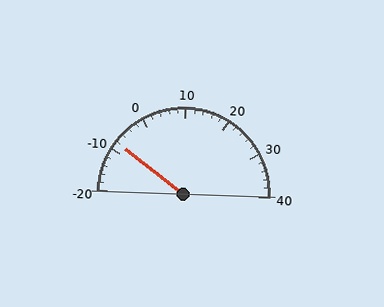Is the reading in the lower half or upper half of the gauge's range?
The reading is in the lower half of the range (-20 to 40).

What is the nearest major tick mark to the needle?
The nearest major tick mark is -10.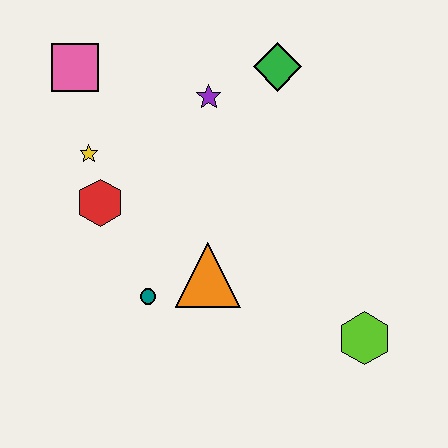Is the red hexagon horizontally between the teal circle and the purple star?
No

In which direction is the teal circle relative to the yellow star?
The teal circle is below the yellow star.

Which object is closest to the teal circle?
The orange triangle is closest to the teal circle.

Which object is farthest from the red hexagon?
The lime hexagon is farthest from the red hexagon.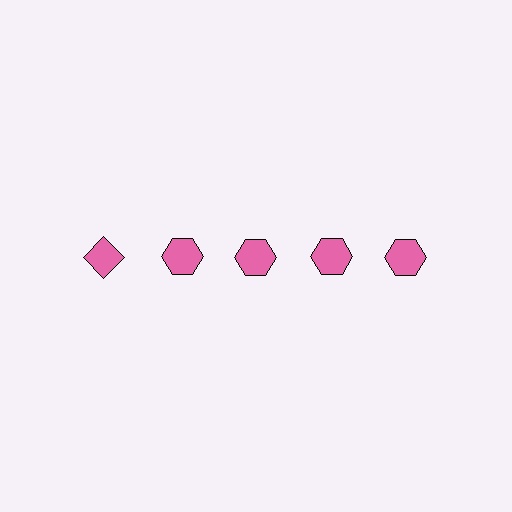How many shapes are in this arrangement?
There are 5 shapes arranged in a grid pattern.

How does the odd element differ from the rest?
It has a different shape: diamond instead of hexagon.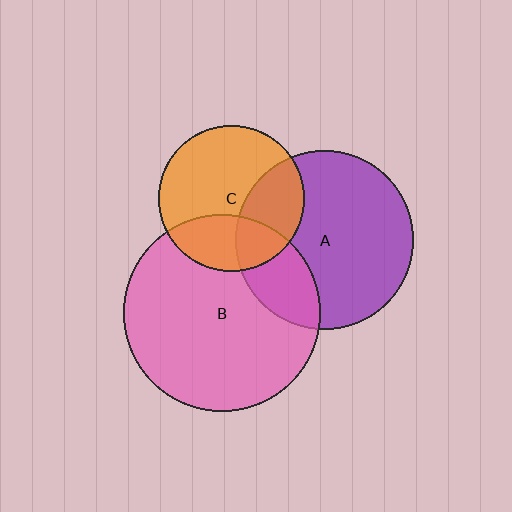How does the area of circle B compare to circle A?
Approximately 1.2 times.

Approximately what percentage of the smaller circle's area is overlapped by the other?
Approximately 25%.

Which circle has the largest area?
Circle B (pink).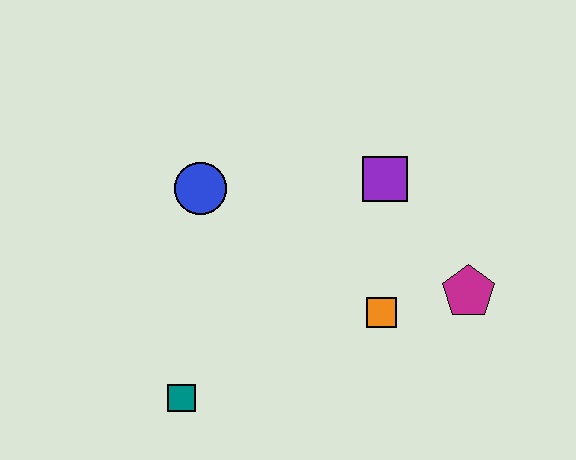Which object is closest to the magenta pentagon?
The orange square is closest to the magenta pentagon.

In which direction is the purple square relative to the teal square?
The purple square is above the teal square.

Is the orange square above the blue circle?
No